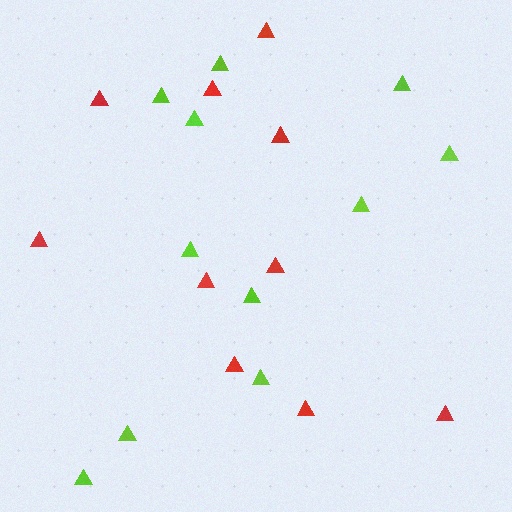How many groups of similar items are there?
There are 2 groups: one group of red triangles (10) and one group of lime triangles (11).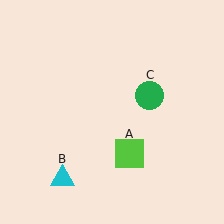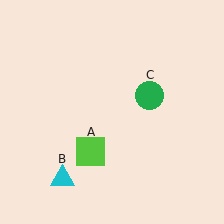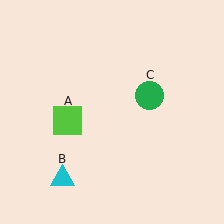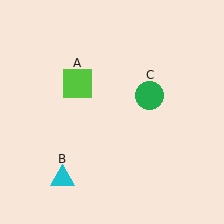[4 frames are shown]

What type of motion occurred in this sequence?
The lime square (object A) rotated clockwise around the center of the scene.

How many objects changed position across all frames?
1 object changed position: lime square (object A).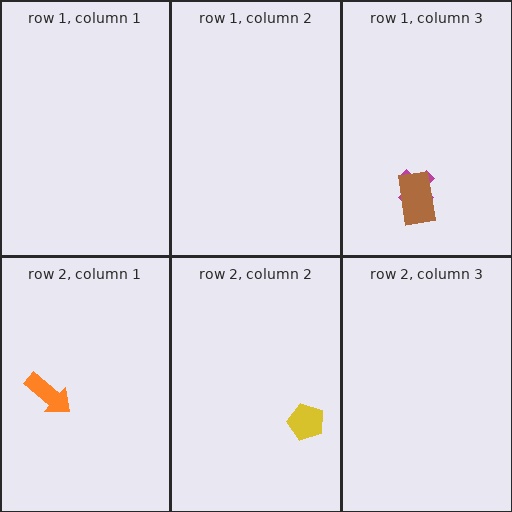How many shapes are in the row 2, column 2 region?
1.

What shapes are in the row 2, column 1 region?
The orange arrow.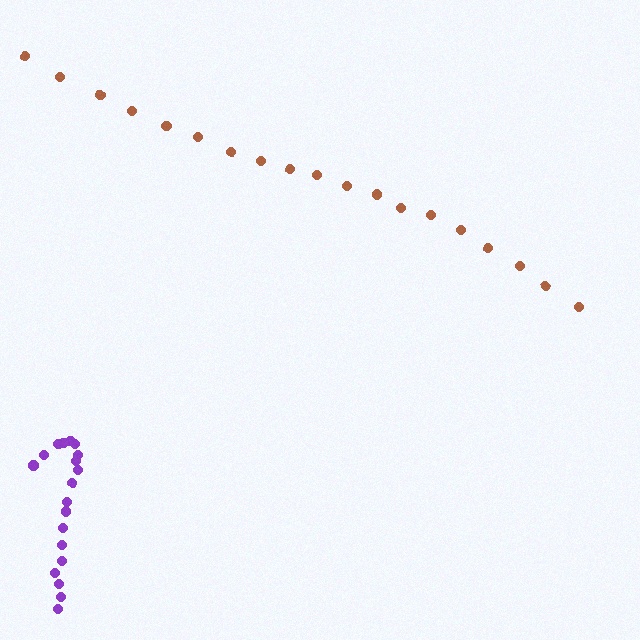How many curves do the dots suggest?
There are 2 distinct paths.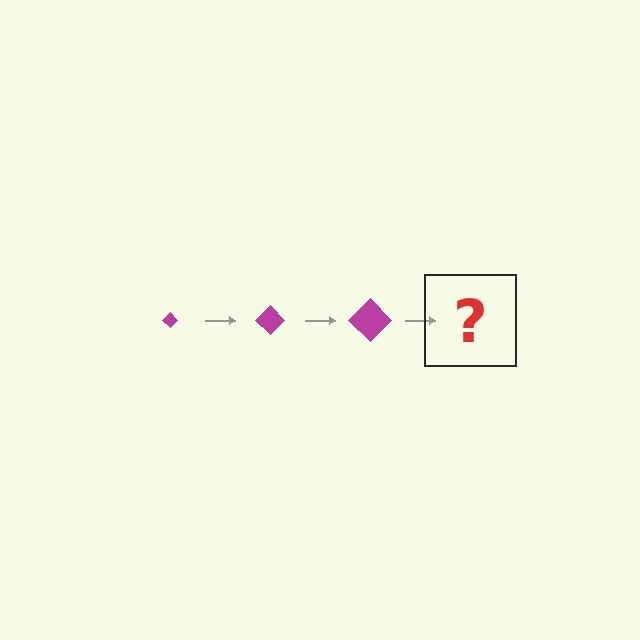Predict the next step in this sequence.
The next step is a magenta diamond, larger than the previous one.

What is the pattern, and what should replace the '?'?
The pattern is that the diamond gets progressively larger each step. The '?' should be a magenta diamond, larger than the previous one.